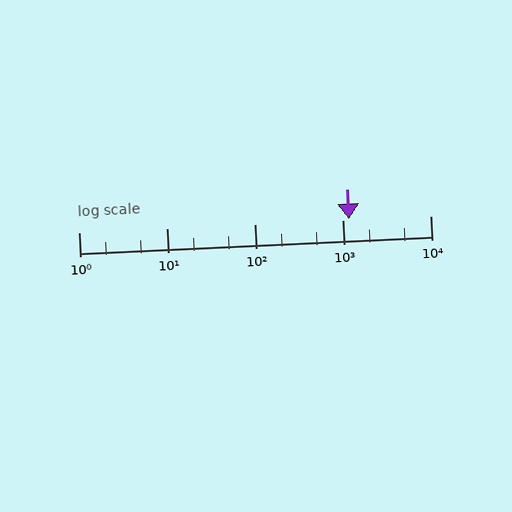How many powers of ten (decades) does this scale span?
The scale spans 4 decades, from 1 to 10000.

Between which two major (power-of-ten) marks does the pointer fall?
The pointer is between 1000 and 10000.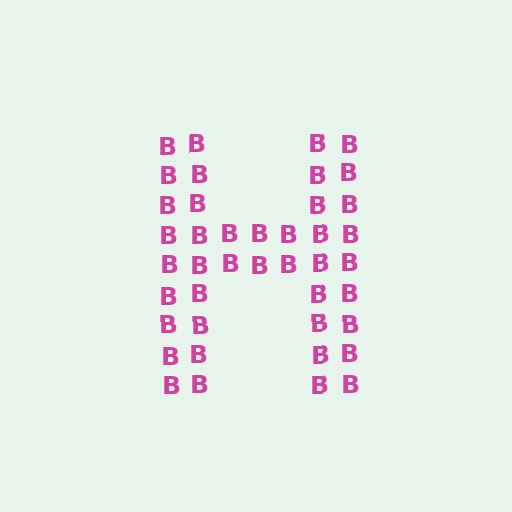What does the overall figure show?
The overall figure shows the letter H.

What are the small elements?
The small elements are letter B's.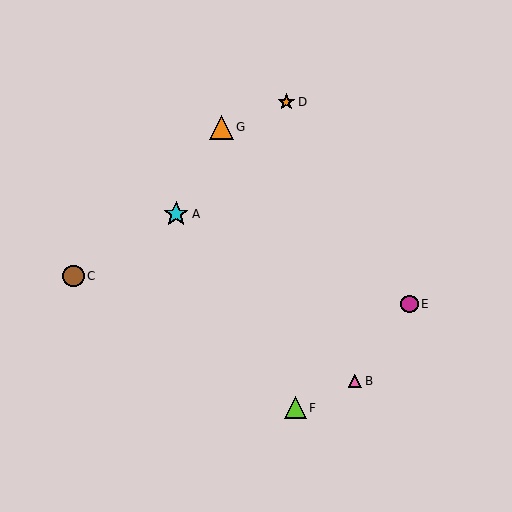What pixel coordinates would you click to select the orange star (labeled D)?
Click at (286, 102) to select the orange star D.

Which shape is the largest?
The cyan star (labeled A) is the largest.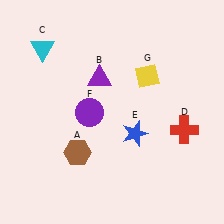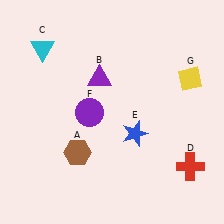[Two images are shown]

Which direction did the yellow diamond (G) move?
The yellow diamond (G) moved right.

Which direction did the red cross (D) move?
The red cross (D) moved down.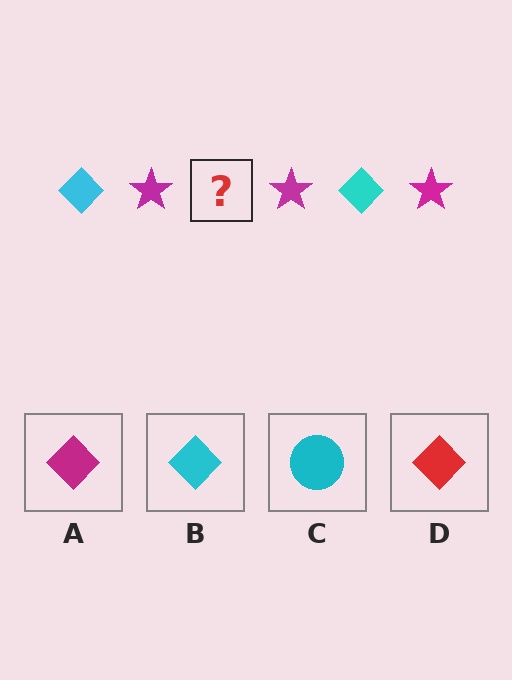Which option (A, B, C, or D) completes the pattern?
B.